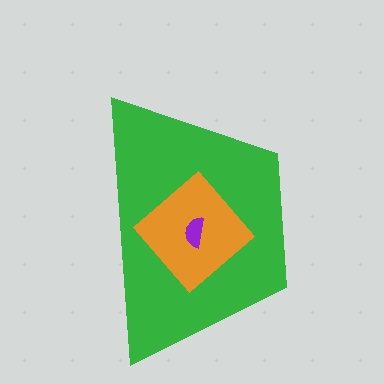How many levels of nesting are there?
3.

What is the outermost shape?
The green trapezoid.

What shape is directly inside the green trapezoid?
The orange diamond.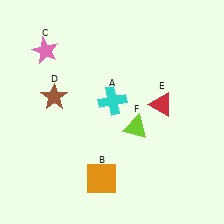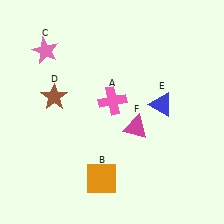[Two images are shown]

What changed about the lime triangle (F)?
In Image 1, F is lime. In Image 2, it changed to magenta.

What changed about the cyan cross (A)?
In Image 1, A is cyan. In Image 2, it changed to pink.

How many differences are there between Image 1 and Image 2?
There are 3 differences between the two images.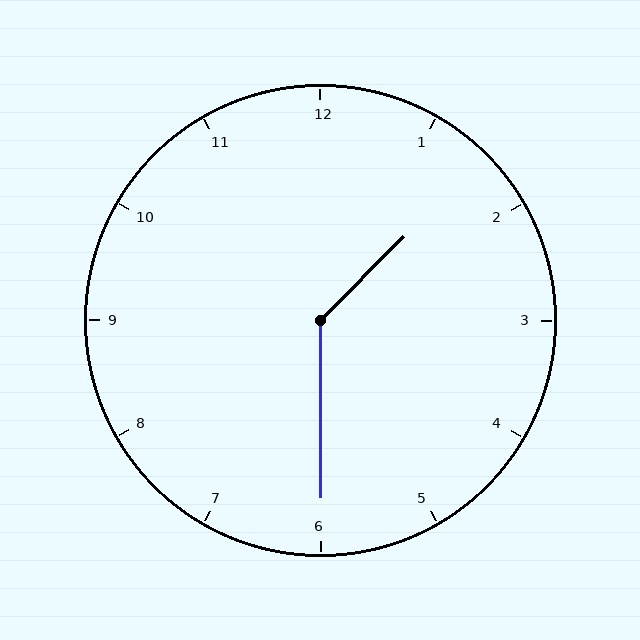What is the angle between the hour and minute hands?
Approximately 135 degrees.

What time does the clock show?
1:30.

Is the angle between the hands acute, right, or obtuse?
It is obtuse.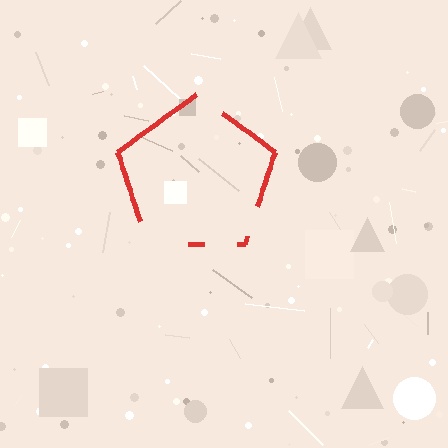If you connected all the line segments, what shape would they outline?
They would outline a pentagon.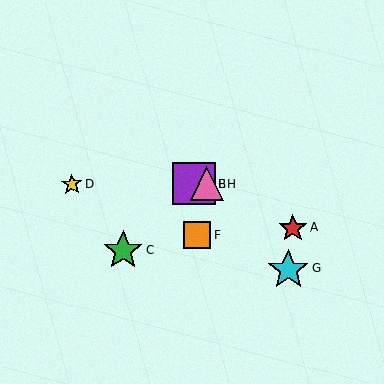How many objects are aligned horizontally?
4 objects (B, D, E, H) are aligned horizontally.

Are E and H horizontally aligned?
Yes, both are at y≈184.